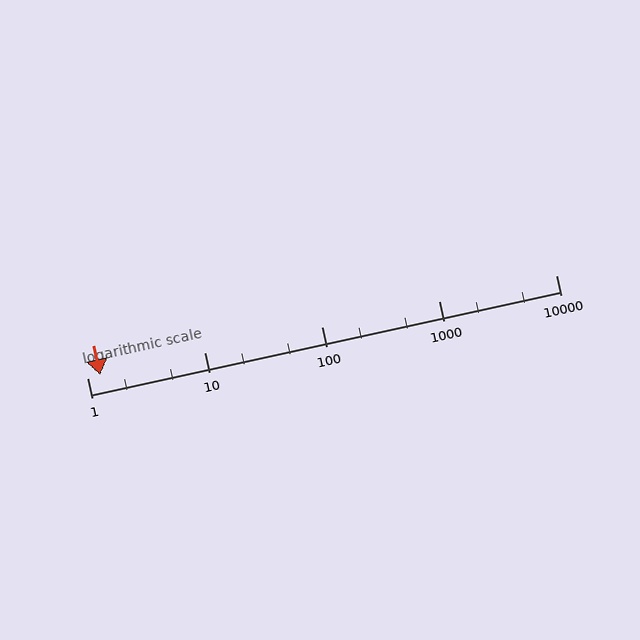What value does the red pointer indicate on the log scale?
The pointer indicates approximately 1.3.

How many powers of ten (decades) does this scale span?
The scale spans 4 decades, from 1 to 10000.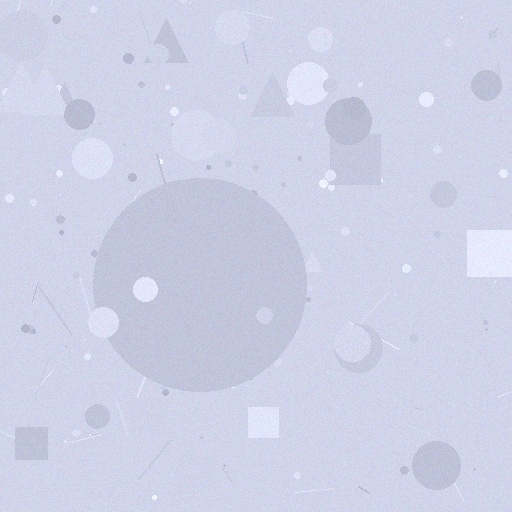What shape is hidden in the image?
A circle is hidden in the image.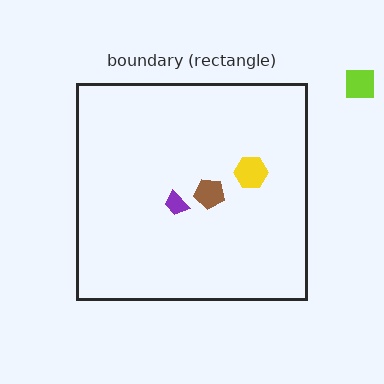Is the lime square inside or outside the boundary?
Outside.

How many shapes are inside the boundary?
3 inside, 1 outside.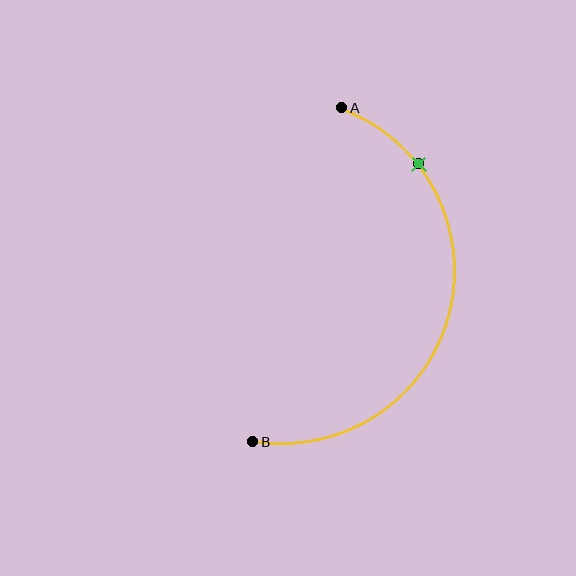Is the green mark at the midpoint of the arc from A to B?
No. The green mark lies on the arc but is closer to endpoint A. The arc midpoint would be at the point on the curve equidistant along the arc from both A and B.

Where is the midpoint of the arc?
The arc midpoint is the point on the curve farthest from the straight line joining A and B. It sits to the right of that line.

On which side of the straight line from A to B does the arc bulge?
The arc bulges to the right of the straight line connecting A and B.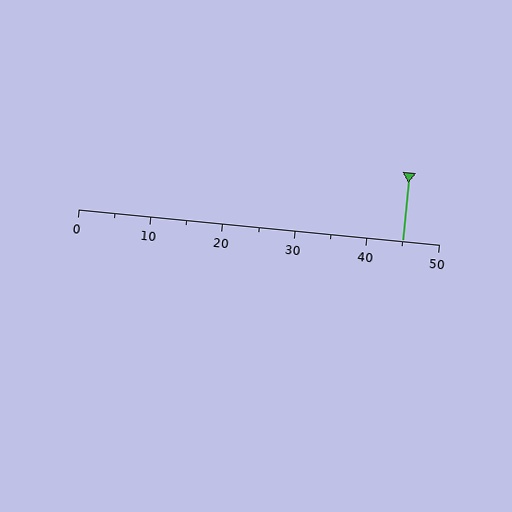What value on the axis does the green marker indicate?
The marker indicates approximately 45.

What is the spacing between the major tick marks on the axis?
The major ticks are spaced 10 apart.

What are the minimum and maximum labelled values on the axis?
The axis runs from 0 to 50.